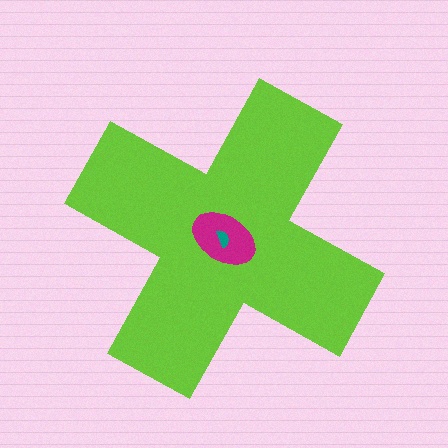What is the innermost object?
The teal semicircle.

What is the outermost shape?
The lime cross.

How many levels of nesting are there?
3.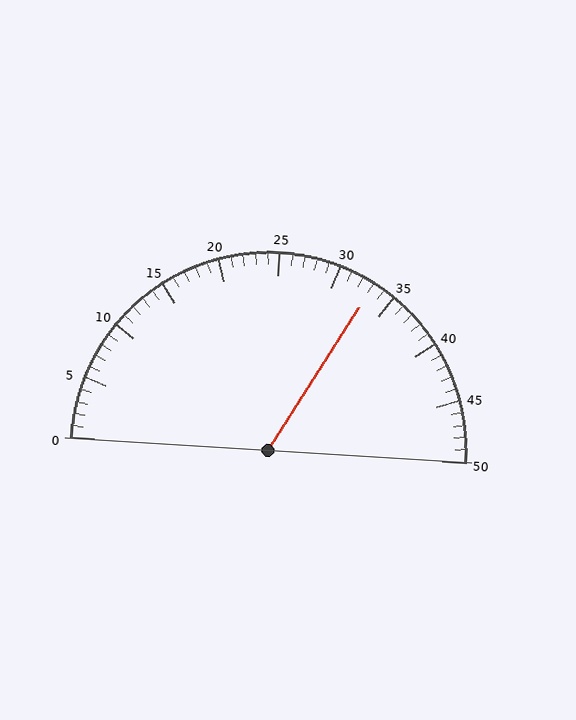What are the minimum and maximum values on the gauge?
The gauge ranges from 0 to 50.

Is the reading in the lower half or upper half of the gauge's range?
The reading is in the upper half of the range (0 to 50).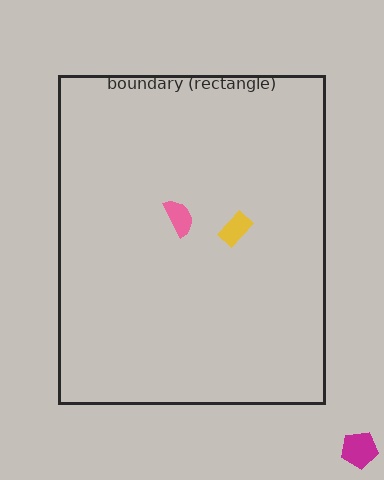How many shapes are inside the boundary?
2 inside, 1 outside.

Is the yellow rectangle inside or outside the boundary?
Inside.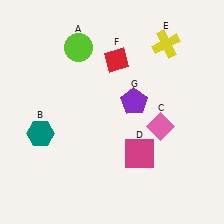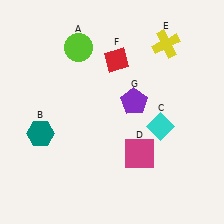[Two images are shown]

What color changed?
The diamond (C) changed from pink in Image 1 to cyan in Image 2.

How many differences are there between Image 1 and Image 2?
There is 1 difference between the two images.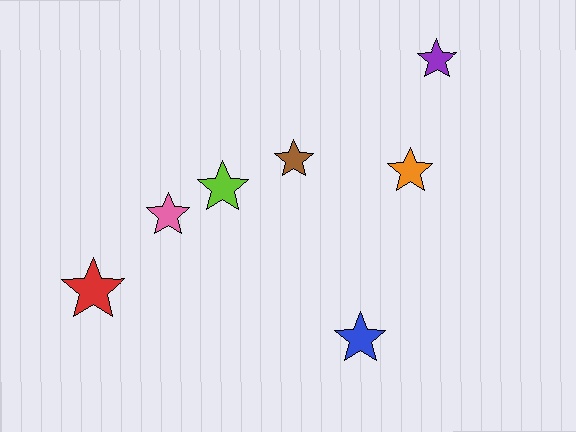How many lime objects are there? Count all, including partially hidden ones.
There is 1 lime object.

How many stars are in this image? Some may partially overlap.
There are 7 stars.